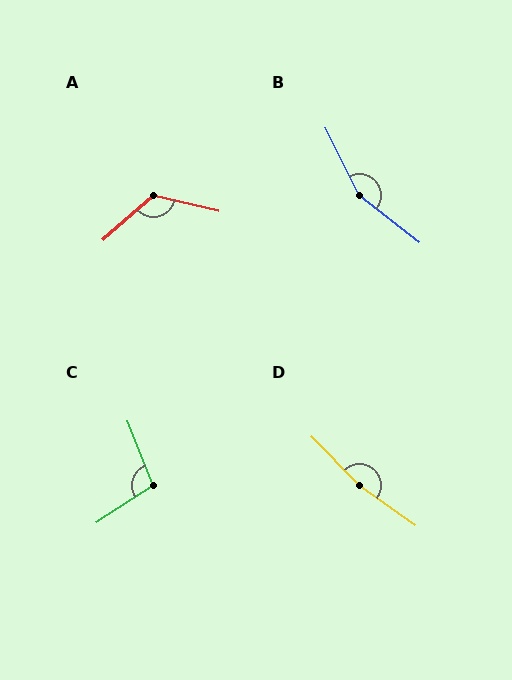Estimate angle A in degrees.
Approximately 125 degrees.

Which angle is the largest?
D, at approximately 169 degrees.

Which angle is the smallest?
C, at approximately 101 degrees.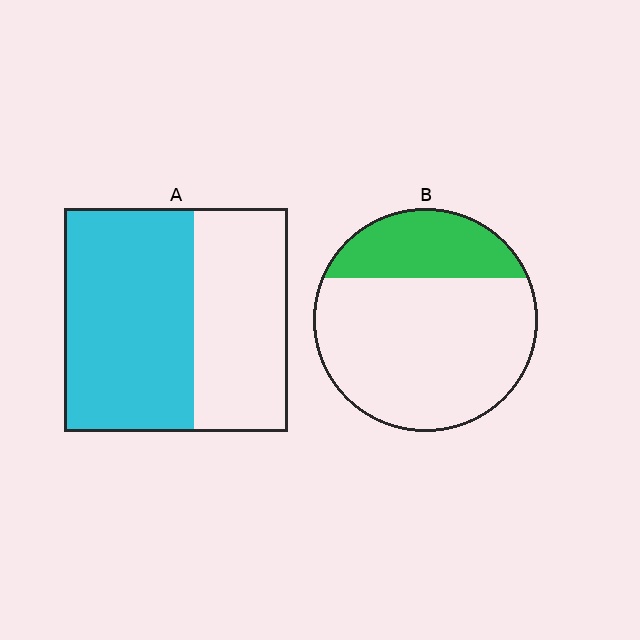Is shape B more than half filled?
No.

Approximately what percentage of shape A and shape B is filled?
A is approximately 60% and B is approximately 25%.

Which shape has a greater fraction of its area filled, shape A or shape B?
Shape A.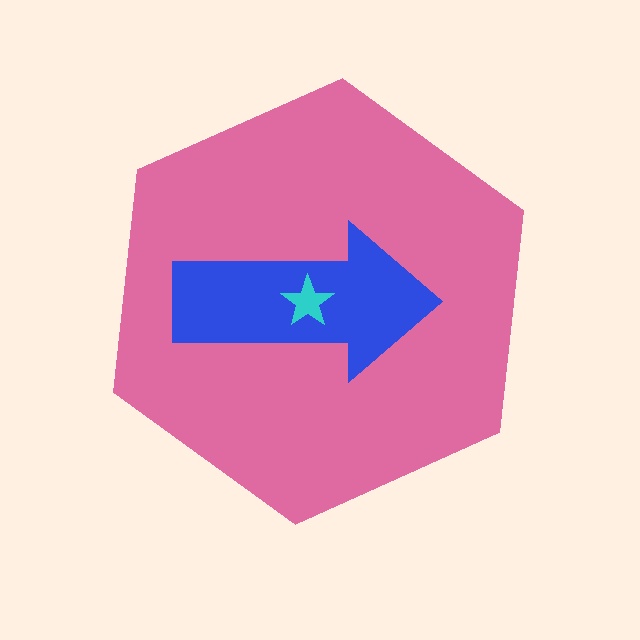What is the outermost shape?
The pink hexagon.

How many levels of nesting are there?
3.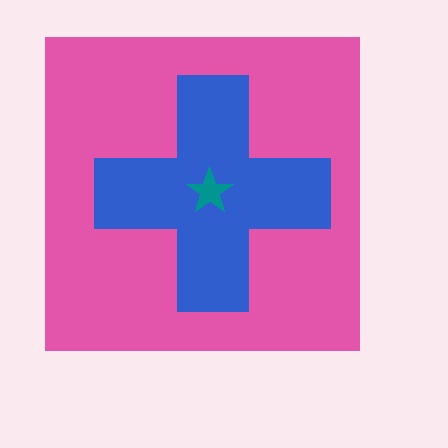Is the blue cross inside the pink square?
Yes.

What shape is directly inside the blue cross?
The teal star.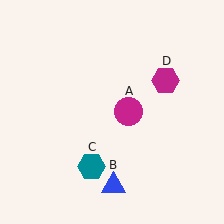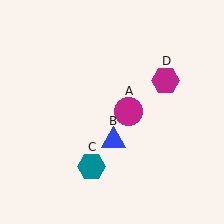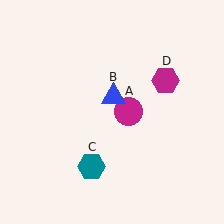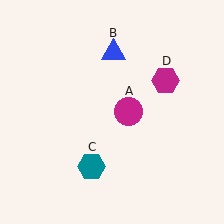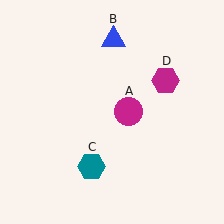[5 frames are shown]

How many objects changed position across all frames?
1 object changed position: blue triangle (object B).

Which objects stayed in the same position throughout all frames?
Magenta circle (object A) and teal hexagon (object C) and magenta hexagon (object D) remained stationary.